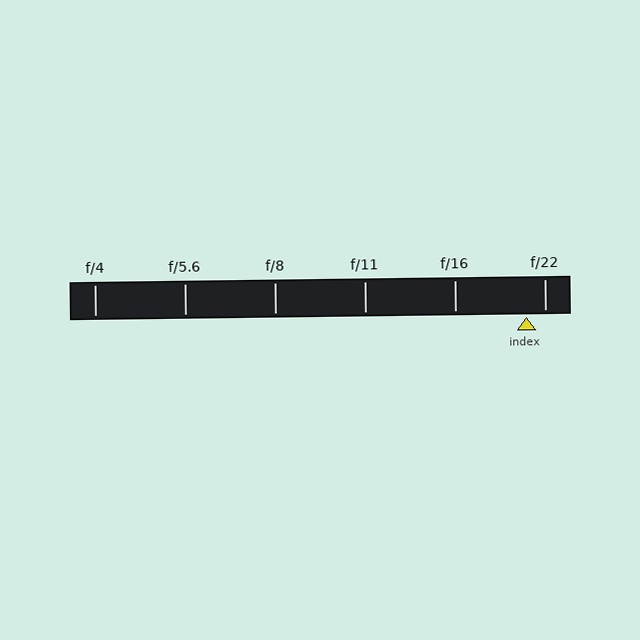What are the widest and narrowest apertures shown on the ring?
The widest aperture shown is f/4 and the narrowest is f/22.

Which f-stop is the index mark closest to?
The index mark is closest to f/22.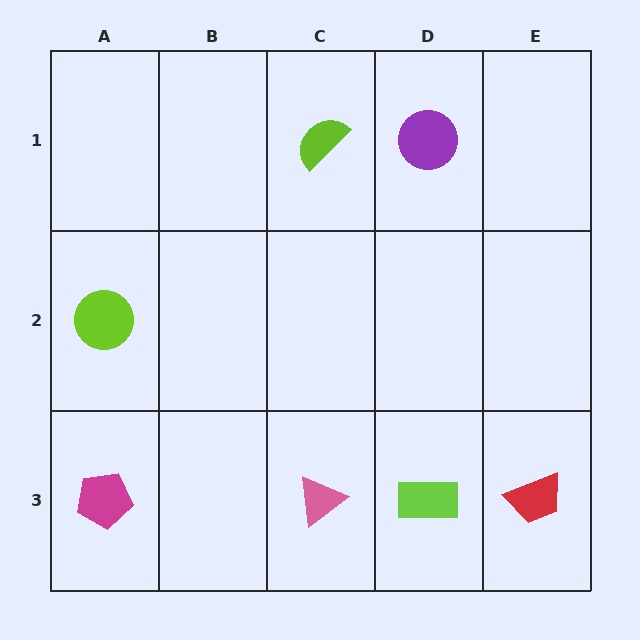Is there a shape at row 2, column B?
No, that cell is empty.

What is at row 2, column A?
A lime circle.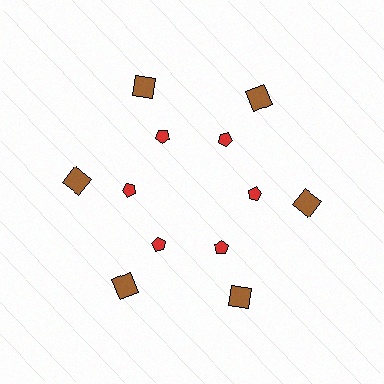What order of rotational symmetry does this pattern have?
This pattern has 6-fold rotational symmetry.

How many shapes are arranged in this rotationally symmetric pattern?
There are 12 shapes, arranged in 6 groups of 2.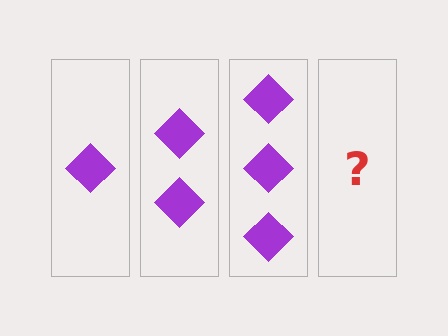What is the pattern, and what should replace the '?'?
The pattern is that each step adds one more diamond. The '?' should be 4 diamonds.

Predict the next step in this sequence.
The next step is 4 diamonds.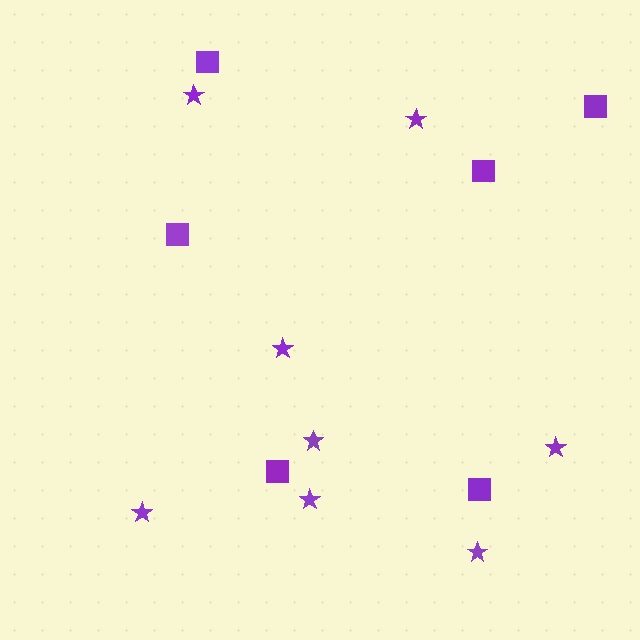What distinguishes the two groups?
There are 2 groups: one group of stars (8) and one group of squares (6).